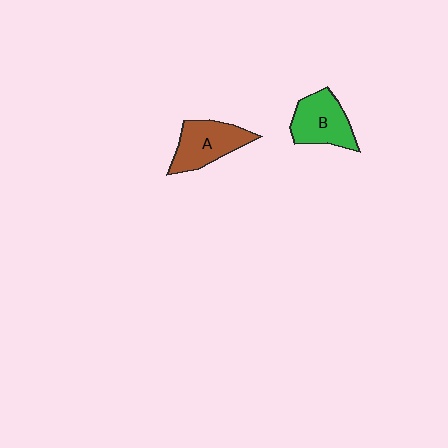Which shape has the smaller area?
Shape B (green).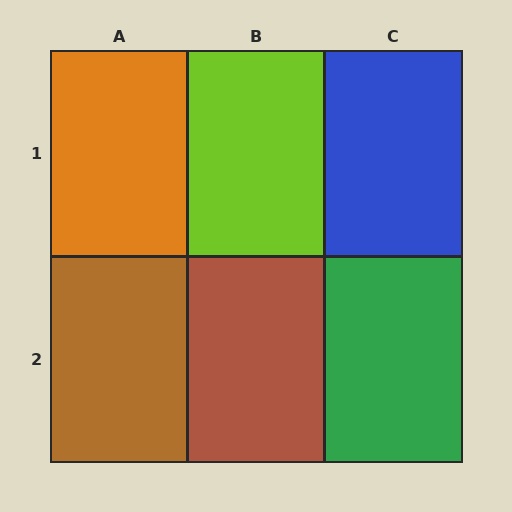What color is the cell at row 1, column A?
Orange.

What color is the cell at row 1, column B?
Lime.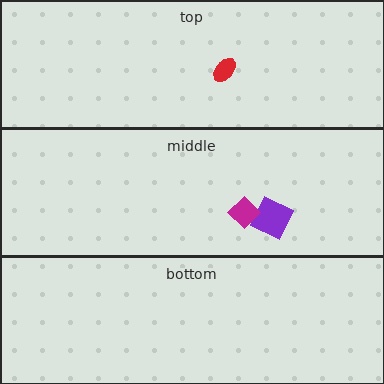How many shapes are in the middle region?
2.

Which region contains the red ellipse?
The top region.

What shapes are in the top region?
The red ellipse.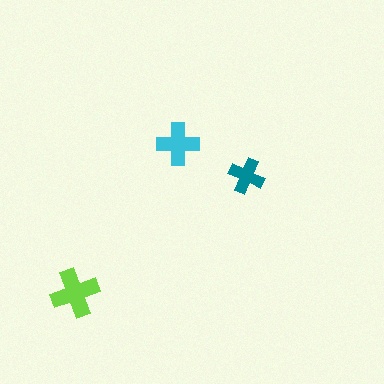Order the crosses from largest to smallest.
the lime one, the cyan one, the teal one.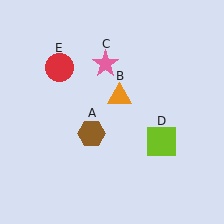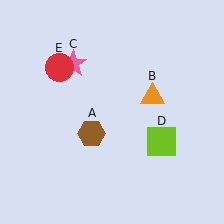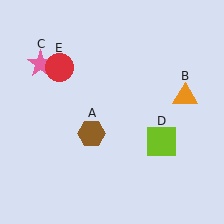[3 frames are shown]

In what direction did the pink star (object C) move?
The pink star (object C) moved left.